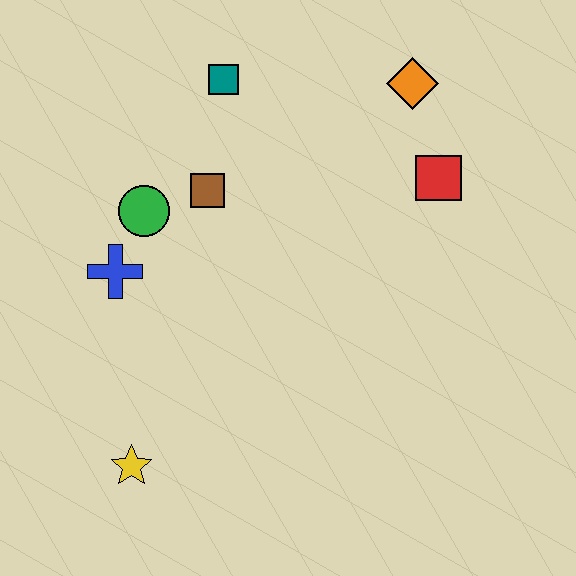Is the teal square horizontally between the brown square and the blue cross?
No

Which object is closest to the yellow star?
The blue cross is closest to the yellow star.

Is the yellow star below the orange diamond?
Yes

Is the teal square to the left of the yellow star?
No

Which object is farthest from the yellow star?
The orange diamond is farthest from the yellow star.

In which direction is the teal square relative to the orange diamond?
The teal square is to the left of the orange diamond.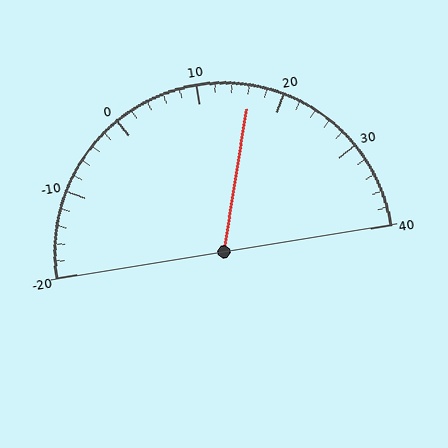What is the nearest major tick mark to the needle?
The nearest major tick mark is 20.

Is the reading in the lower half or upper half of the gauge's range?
The reading is in the upper half of the range (-20 to 40).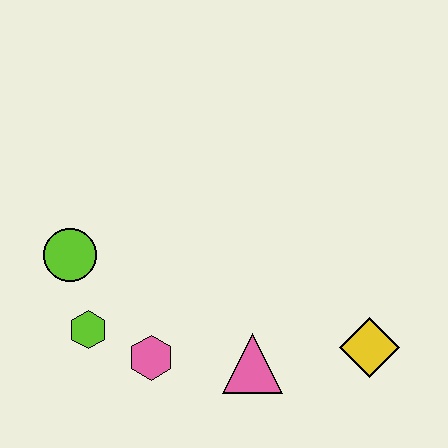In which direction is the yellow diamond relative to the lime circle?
The yellow diamond is to the right of the lime circle.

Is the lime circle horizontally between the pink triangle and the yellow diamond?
No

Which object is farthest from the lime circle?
The yellow diamond is farthest from the lime circle.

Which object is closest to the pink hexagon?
The lime hexagon is closest to the pink hexagon.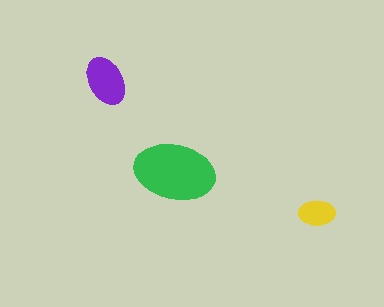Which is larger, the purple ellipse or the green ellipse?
The green one.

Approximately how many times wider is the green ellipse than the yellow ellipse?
About 2 times wider.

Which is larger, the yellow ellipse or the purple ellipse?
The purple one.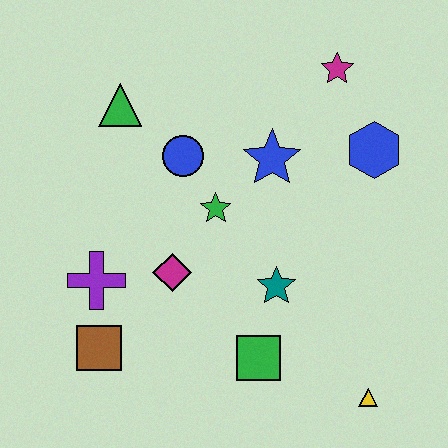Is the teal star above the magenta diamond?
No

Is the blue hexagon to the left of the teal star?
No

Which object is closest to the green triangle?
The blue circle is closest to the green triangle.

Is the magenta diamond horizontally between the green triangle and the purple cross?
No